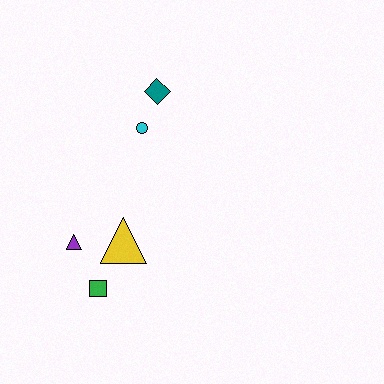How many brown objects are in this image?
There are no brown objects.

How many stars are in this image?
There are no stars.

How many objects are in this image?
There are 5 objects.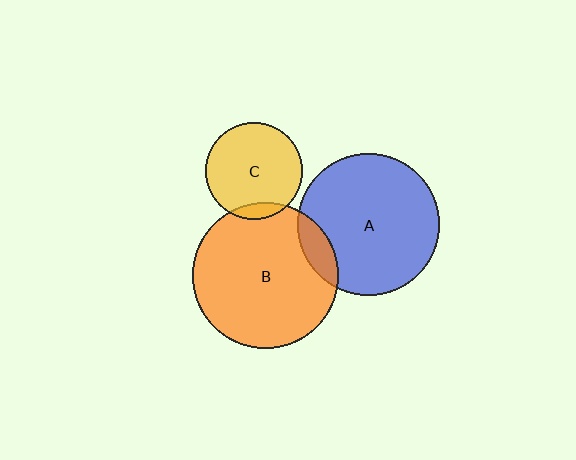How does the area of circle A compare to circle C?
Approximately 2.2 times.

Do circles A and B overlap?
Yes.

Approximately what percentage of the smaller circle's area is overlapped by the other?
Approximately 10%.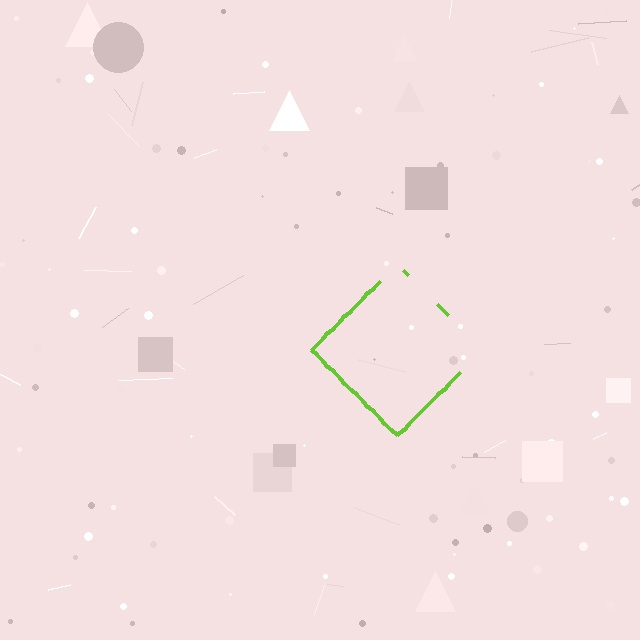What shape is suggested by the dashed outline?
The dashed outline suggests a diamond.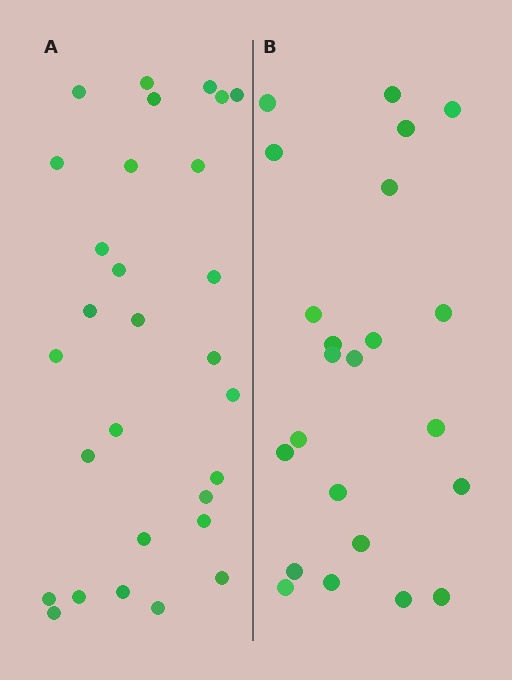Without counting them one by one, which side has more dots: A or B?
Region A (the left region) has more dots.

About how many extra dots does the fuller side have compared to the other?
Region A has about 6 more dots than region B.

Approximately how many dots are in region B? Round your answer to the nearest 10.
About 20 dots. (The exact count is 23, which rounds to 20.)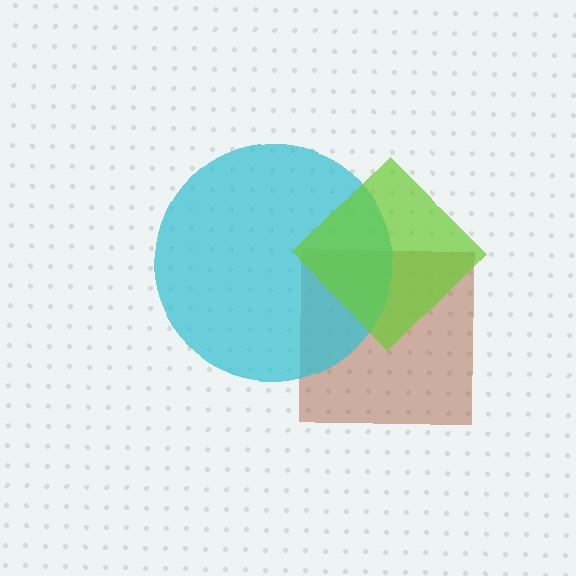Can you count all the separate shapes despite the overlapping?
Yes, there are 3 separate shapes.